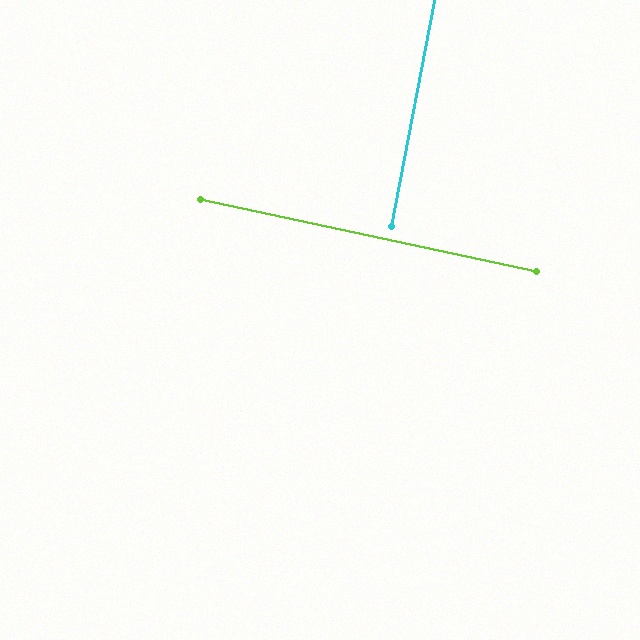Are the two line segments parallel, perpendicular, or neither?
Perpendicular — they meet at approximately 89°.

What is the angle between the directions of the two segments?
Approximately 89 degrees.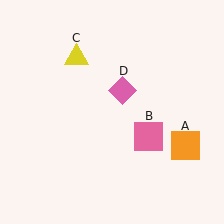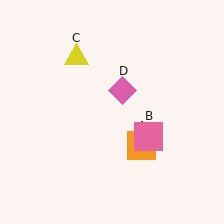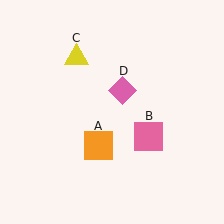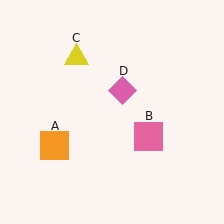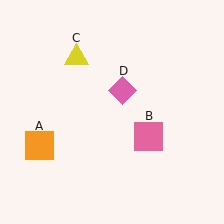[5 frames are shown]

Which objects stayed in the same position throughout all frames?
Pink square (object B) and yellow triangle (object C) and pink diamond (object D) remained stationary.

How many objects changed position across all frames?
1 object changed position: orange square (object A).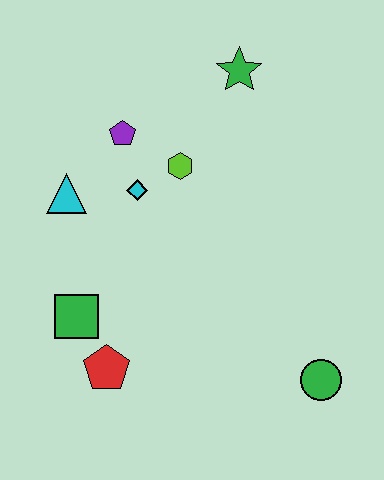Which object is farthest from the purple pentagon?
The green circle is farthest from the purple pentagon.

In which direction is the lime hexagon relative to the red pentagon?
The lime hexagon is above the red pentagon.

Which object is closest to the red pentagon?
The green square is closest to the red pentagon.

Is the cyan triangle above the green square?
Yes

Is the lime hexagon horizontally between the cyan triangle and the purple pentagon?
No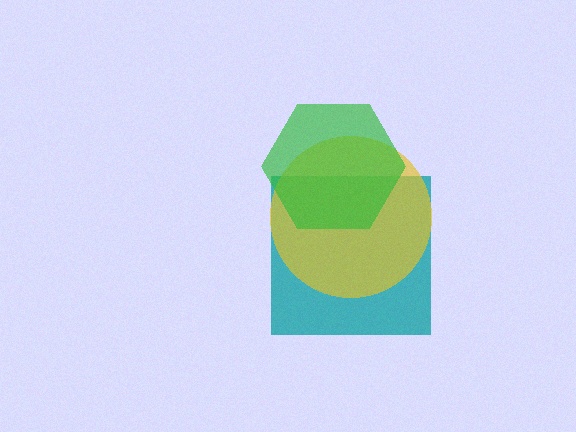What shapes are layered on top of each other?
The layered shapes are: a teal square, a yellow circle, a green hexagon.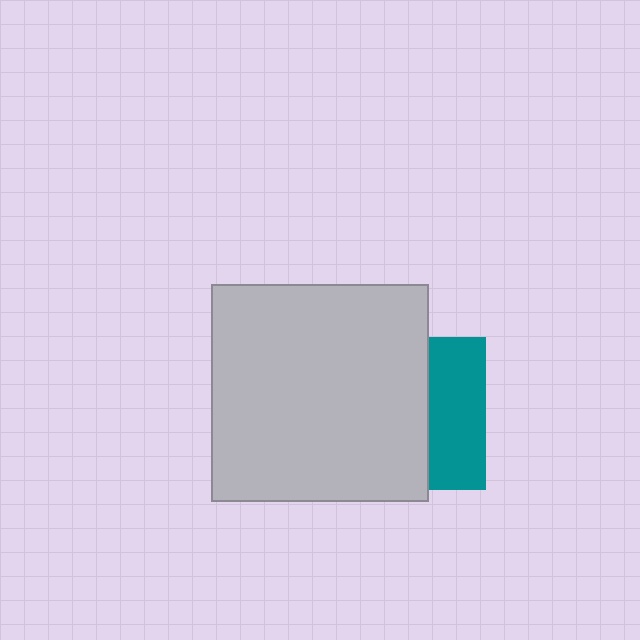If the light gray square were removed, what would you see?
You would see the complete teal square.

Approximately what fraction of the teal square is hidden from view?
Roughly 63% of the teal square is hidden behind the light gray square.